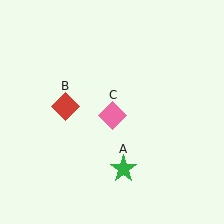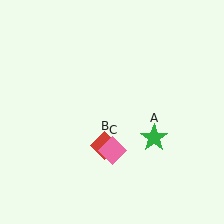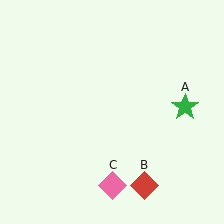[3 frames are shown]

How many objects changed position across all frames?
3 objects changed position: green star (object A), red diamond (object B), pink diamond (object C).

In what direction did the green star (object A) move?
The green star (object A) moved up and to the right.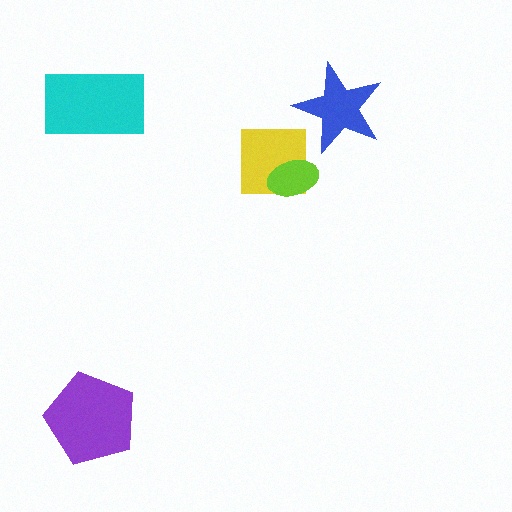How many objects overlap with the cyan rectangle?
0 objects overlap with the cyan rectangle.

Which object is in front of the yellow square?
The lime ellipse is in front of the yellow square.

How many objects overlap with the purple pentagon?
0 objects overlap with the purple pentagon.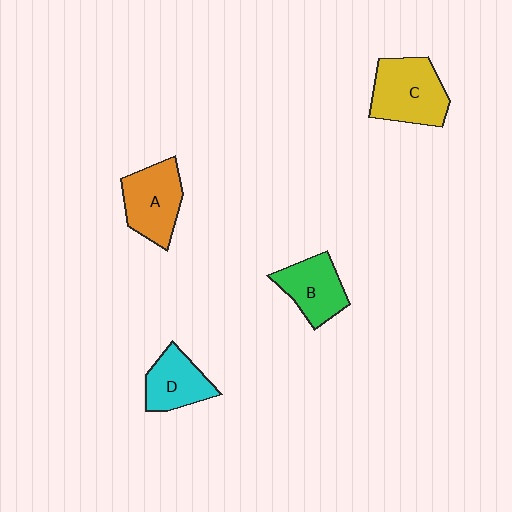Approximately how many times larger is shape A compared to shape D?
Approximately 1.3 times.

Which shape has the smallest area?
Shape D (cyan).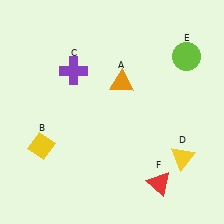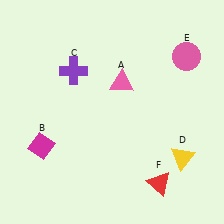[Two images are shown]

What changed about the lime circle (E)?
In Image 1, E is lime. In Image 2, it changed to pink.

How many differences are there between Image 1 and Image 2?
There are 3 differences between the two images.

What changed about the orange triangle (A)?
In Image 1, A is orange. In Image 2, it changed to pink.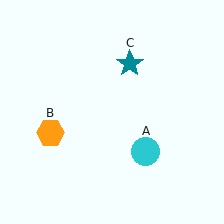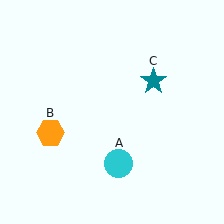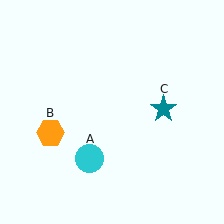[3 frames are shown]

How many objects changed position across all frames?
2 objects changed position: cyan circle (object A), teal star (object C).